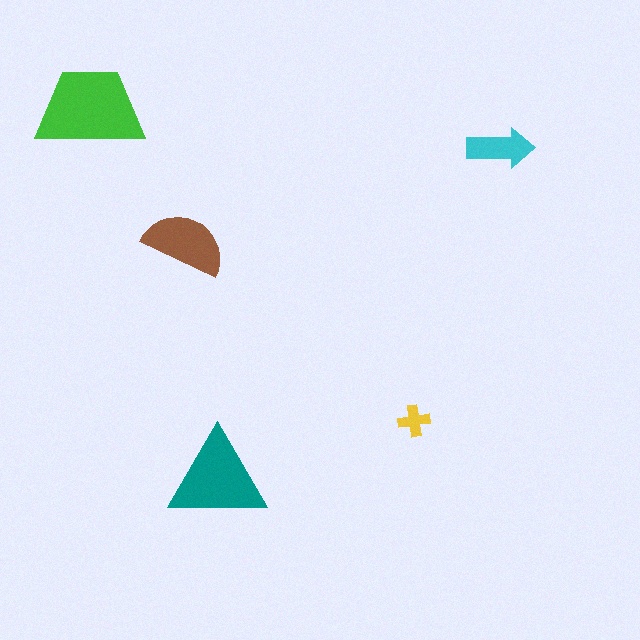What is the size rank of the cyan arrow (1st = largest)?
4th.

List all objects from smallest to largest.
The yellow cross, the cyan arrow, the brown semicircle, the teal triangle, the green trapezoid.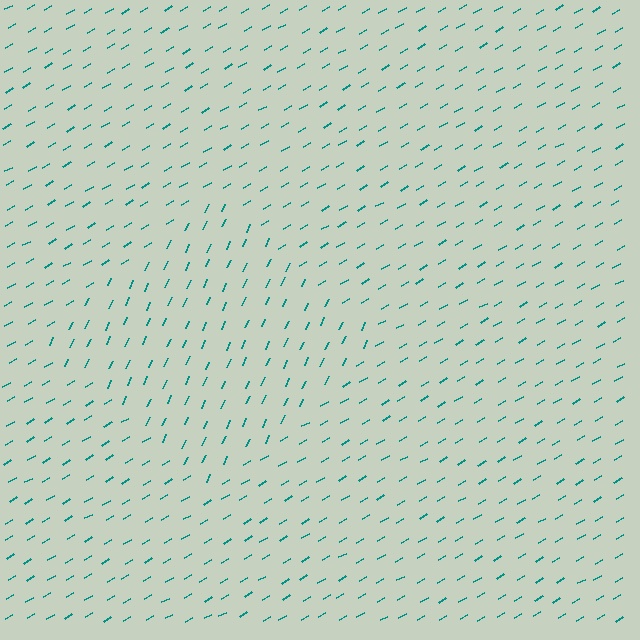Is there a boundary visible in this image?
Yes, there is a texture boundary formed by a change in line orientation.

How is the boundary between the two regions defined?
The boundary is defined purely by a change in line orientation (approximately 36 degrees difference). All lines are the same color and thickness.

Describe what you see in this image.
The image is filled with small teal line segments. A diamond region in the image has lines oriented differently from the surrounding lines, creating a visible texture boundary.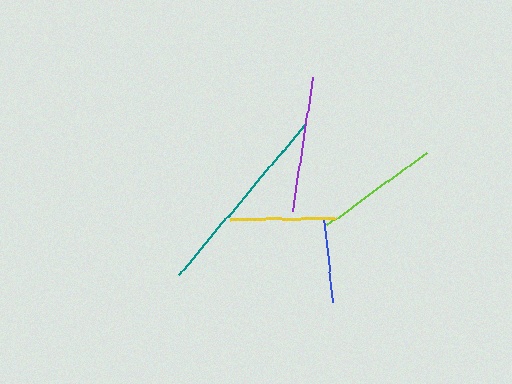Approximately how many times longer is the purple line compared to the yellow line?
The purple line is approximately 1.3 times the length of the yellow line.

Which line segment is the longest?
The teal line is the longest at approximately 196 pixels.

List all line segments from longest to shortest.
From longest to shortest: teal, purple, lime, yellow, blue.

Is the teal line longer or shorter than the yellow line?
The teal line is longer than the yellow line.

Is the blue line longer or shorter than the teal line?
The teal line is longer than the blue line.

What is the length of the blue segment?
The blue segment is approximately 84 pixels long.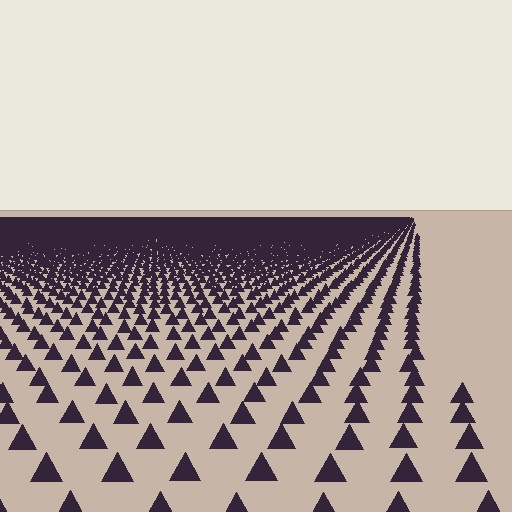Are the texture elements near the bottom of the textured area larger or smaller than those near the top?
Larger. Near the bottom, elements are closer to the viewer and appear at a bigger on-screen size.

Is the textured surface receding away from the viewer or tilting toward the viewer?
The surface is receding away from the viewer. Texture elements get smaller and denser toward the top.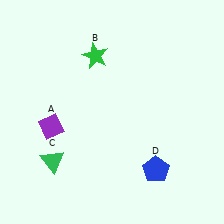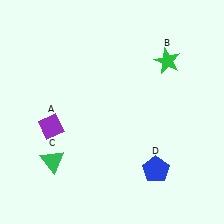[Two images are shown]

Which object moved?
The green star (B) moved right.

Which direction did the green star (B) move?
The green star (B) moved right.